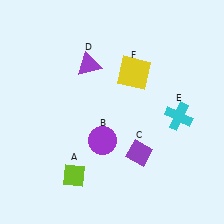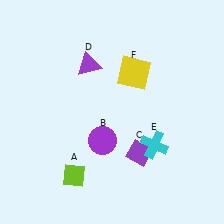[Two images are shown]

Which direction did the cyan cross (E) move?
The cyan cross (E) moved down.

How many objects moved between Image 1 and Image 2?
1 object moved between the two images.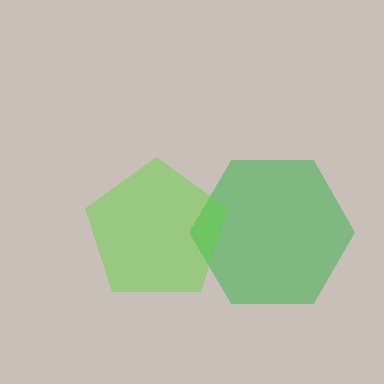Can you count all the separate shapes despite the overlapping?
Yes, there are 2 separate shapes.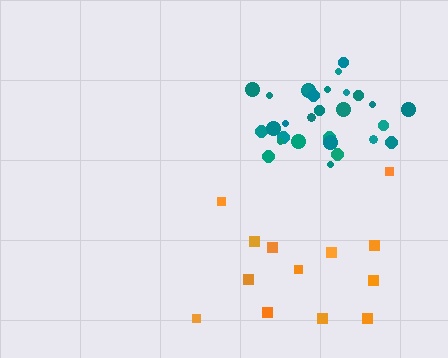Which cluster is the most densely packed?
Teal.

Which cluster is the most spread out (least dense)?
Orange.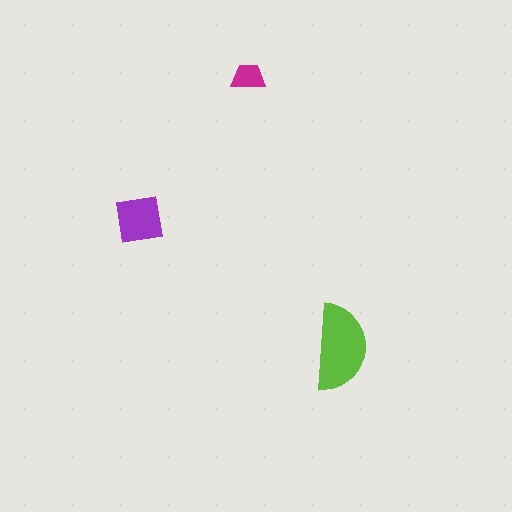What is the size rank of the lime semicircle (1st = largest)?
1st.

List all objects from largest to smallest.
The lime semicircle, the purple square, the magenta trapezoid.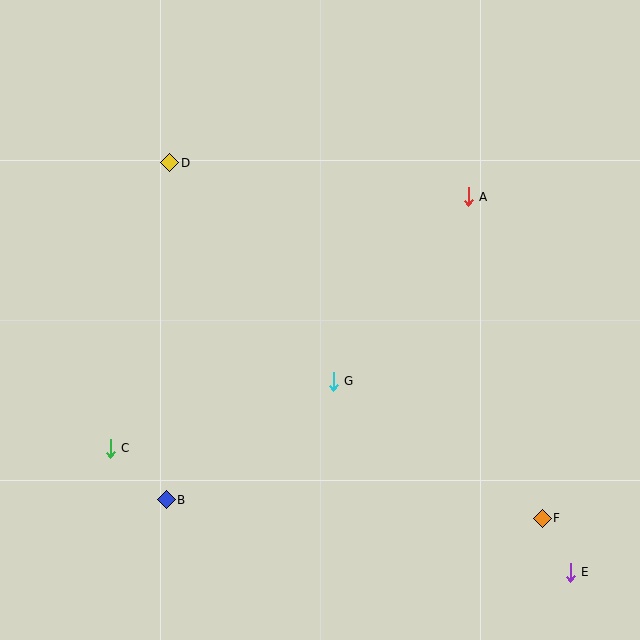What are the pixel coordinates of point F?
Point F is at (542, 518).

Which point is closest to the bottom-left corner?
Point B is closest to the bottom-left corner.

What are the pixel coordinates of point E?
Point E is at (570, 572).